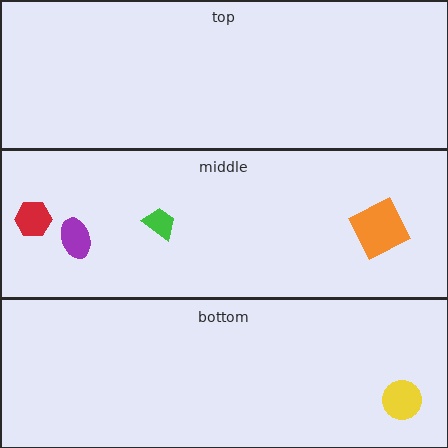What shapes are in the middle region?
The orange square, the purple ellipse, the red hexagon, the green trapezoid.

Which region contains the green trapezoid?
The middle region.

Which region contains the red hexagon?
The middle region.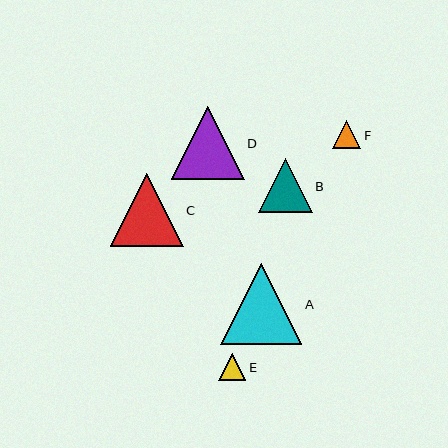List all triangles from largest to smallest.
From largest to smallest: A, C, D, B, F, E.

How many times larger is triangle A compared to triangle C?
Triangle A is approximately 1.1 times the size of triangle C.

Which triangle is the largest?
Triangle A is the largest with a size of approximately 81 pixels.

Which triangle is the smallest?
Triangle E is the smallest with a size of approximately 27 pixels.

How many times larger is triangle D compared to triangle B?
Triangle D is approximately 1.3 times the size of triangle B.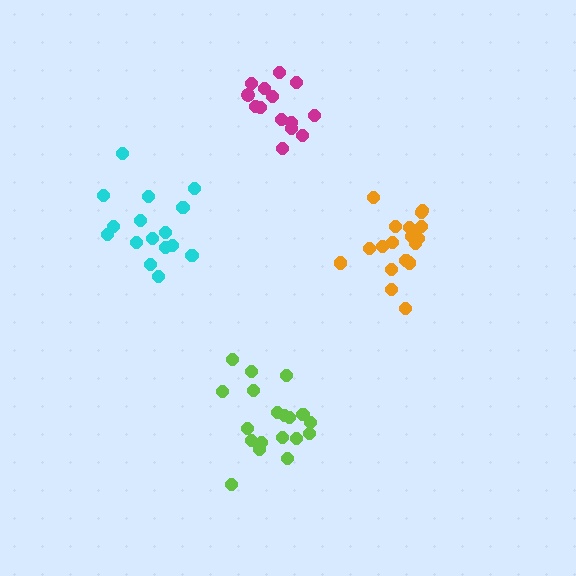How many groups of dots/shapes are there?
There are 4 groups.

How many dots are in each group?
Group 1: 20 dots, Group 2: 16 dots, Group 3: 14 dots, Group 4: 19 dots (69 total).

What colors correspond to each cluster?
The clusters are colored: lime, cyan, magenta, orange.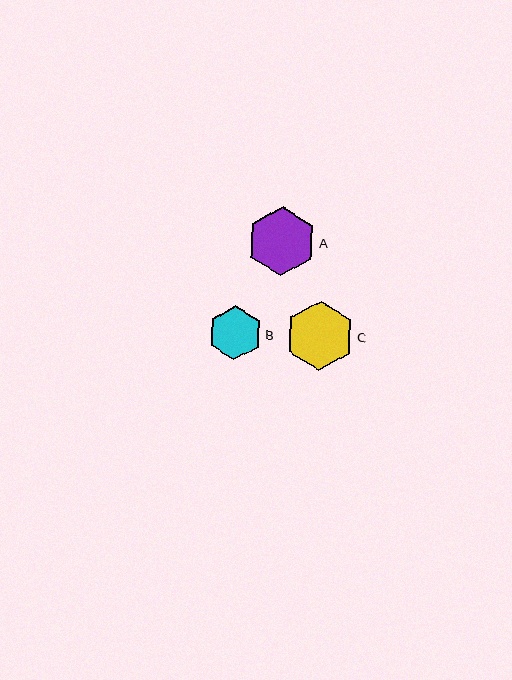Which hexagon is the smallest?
Hexagon B is the smallest with a size of approximately 54 pixels.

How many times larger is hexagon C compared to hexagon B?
Hexagon C is approximately 1.3 times the size of hexagon B.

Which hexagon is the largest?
Hexagon C is the largest with a size of approximately 69 pixels.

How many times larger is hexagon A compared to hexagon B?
Hexagon A is approximately 1.3 times the size of hexagon B.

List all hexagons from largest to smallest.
From largest to smallest: C, A, B.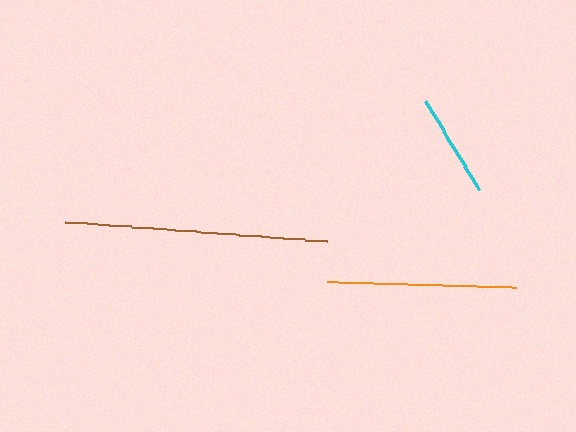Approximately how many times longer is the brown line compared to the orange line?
The brown line is approximately 1.4 times the length of the orange line.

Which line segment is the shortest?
The cyan line is the shortest at approximately 104 pixels.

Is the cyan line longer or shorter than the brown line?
The brown line is longer than the cyan line.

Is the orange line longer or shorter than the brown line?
The brown line is longer than the orange line.